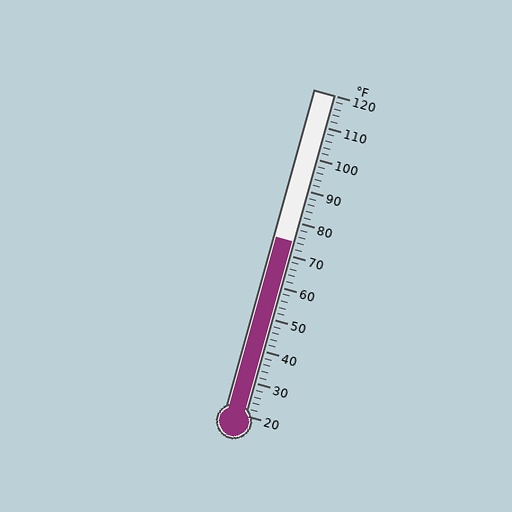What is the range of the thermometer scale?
The thermometer scale ranges from 20°F to 120°F.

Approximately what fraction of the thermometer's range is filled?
The thermometer is filled to approximately 55% of its range.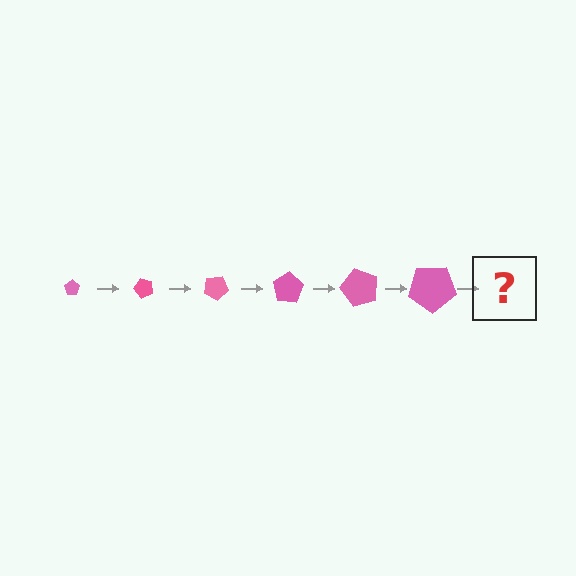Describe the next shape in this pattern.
It should be a pentagon, larger than the previous one and rotated 300 degrees from the start.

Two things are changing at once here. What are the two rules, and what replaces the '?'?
The two rules are that the pentagon grows larger each step and it rotates 50 degrees each step. The '?' should be a pentagon, larger than the previous one and rotated 300 degrees from the start.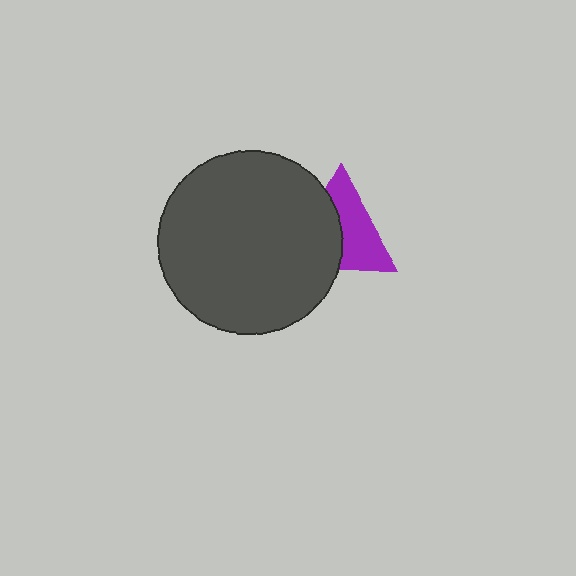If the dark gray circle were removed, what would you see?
You would see the complete purple triangle.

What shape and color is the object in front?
The object in front is a dark gray circle.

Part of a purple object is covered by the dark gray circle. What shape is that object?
It is a triangle.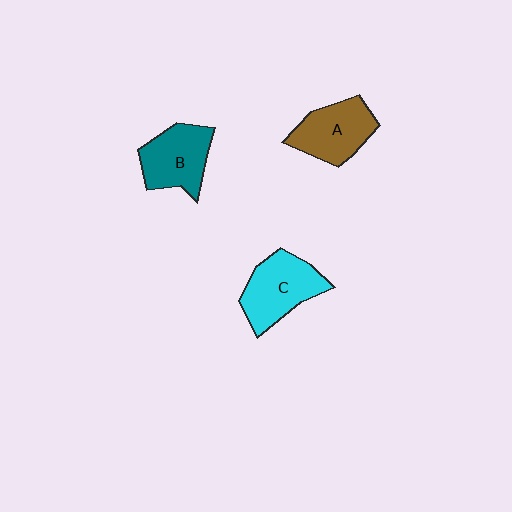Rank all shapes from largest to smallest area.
From largest to smallest: C (cyan), A (brown), B (teal).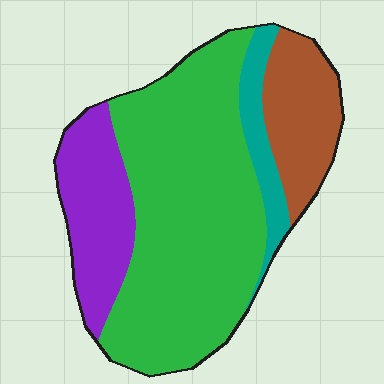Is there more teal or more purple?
Purple.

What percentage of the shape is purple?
Purple takes up about one sixth (1/6) of the shape.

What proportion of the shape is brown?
Brown takes up about one sixth (1/6) of the shape.